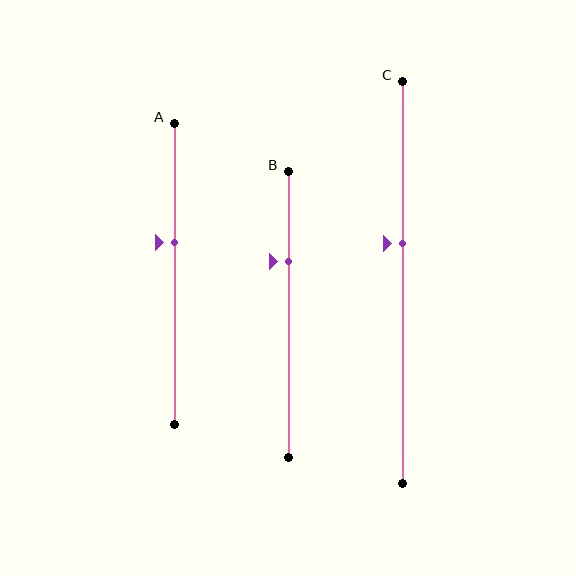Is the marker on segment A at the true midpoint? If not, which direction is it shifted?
No, the marker on segment A is shifted upward by about 11% of the segment length.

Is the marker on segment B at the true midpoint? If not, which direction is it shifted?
No, the marker on segment B is shifted upward by about 19% of the segment length.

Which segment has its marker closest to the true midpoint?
Segment C has its marker closest to the true midpoint.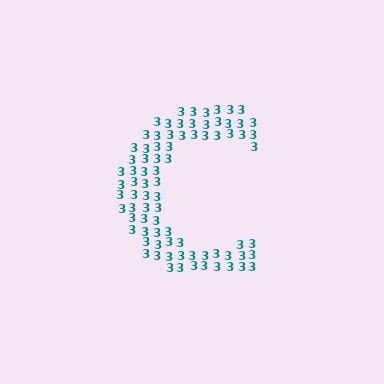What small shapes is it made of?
It is made of small digit 3's.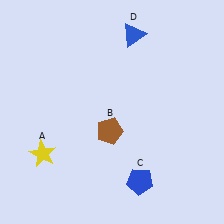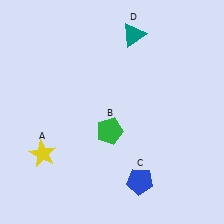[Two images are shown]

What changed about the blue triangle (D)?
In Image 1, D is blue. In Image 2, it changed to teal.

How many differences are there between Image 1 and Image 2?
There are 2 differences between the two images.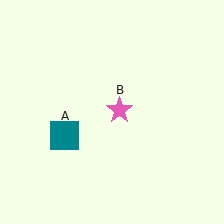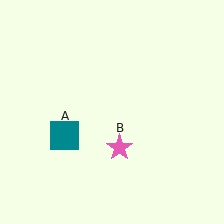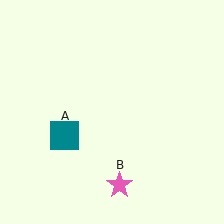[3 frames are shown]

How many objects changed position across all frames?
1 object changed position: pink star (object B).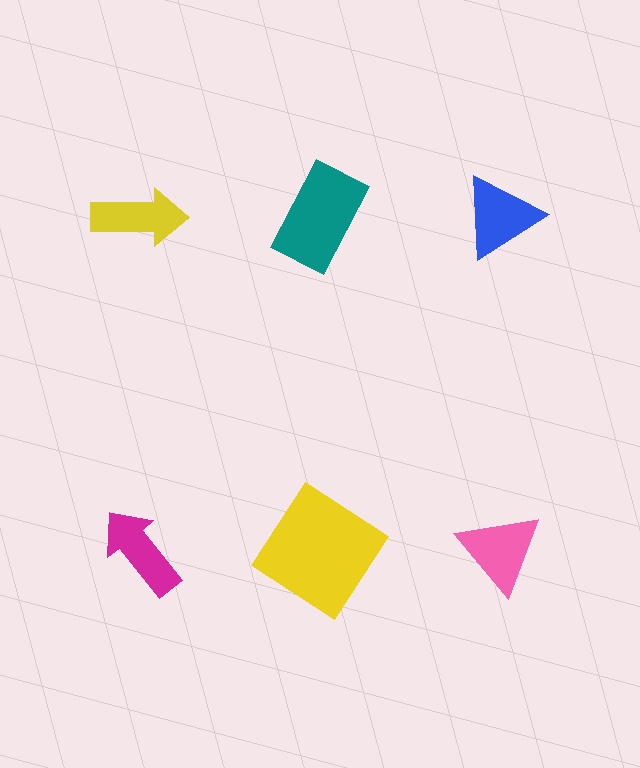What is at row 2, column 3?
A pink triangle.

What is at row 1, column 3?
A blue triangle.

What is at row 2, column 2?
A yellow diamond.